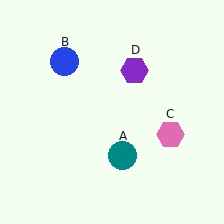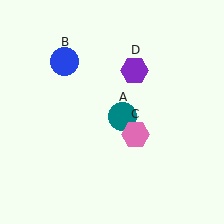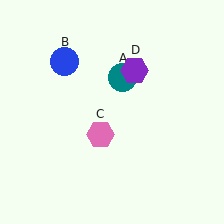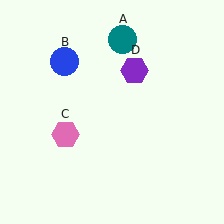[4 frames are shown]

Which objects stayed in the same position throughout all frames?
Blue circle (object B) and purple hexagon (object D) remained stationary.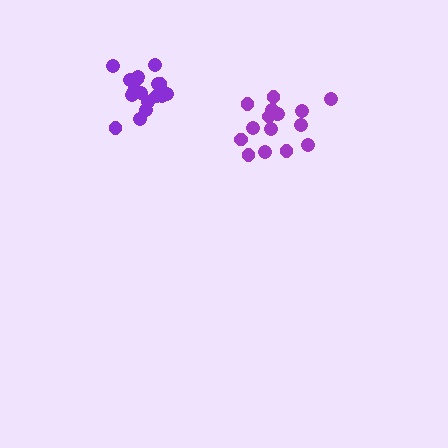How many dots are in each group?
Group 1: 17 dots, Group 2: 16 dots (33 total).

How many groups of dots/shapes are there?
There are 2 groups.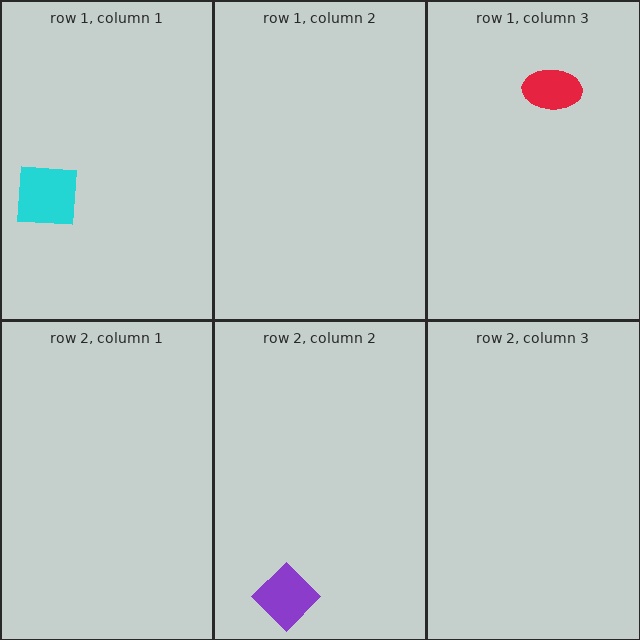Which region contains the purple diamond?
The row 2, column 2 region.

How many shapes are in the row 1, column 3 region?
1.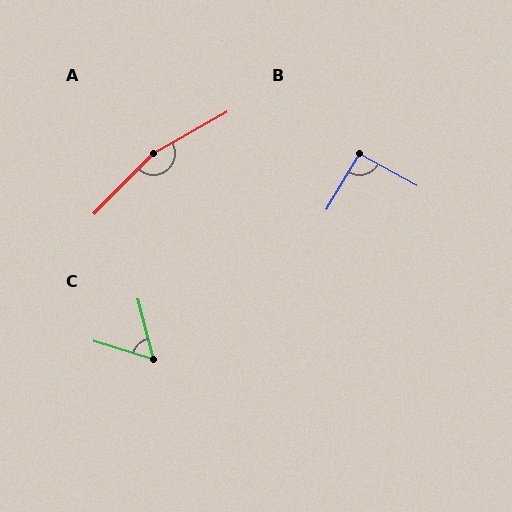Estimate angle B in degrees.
Approximately 92 degrees.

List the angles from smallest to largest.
C (58°), B (92°), A (164°).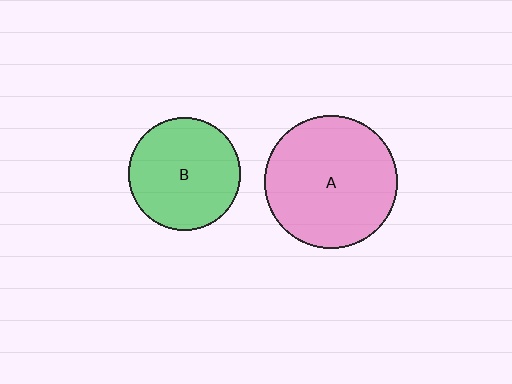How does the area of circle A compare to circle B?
Approximately 1.4 times.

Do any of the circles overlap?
No, none of the circles overlap.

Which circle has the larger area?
Circle A (pink).